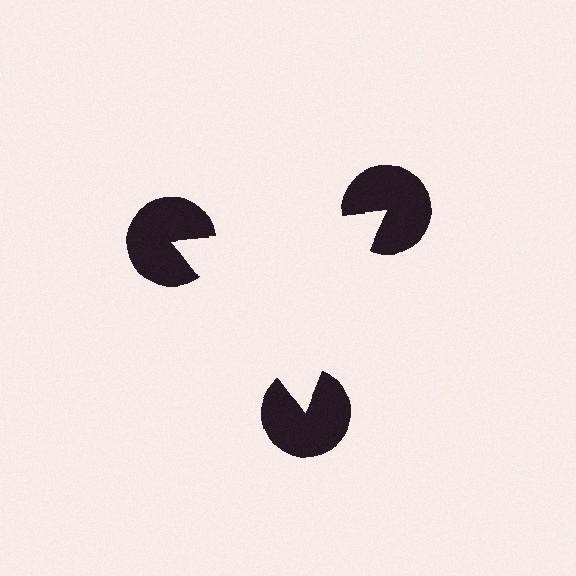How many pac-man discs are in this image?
There are 3 — one at each vertex of the illusory triangle.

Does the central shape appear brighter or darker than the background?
It typically appears slightly brighter than the background, even though no actual brightness change is drawn.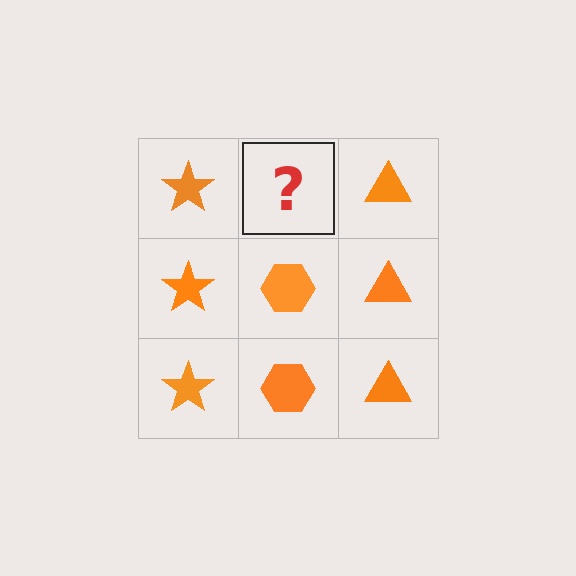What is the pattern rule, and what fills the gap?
The rule is that each column has a consistent shape. The gap should be filled with an orange hexagon.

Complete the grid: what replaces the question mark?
The question mark should be replaced with an orange hexagon.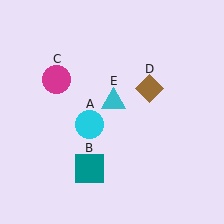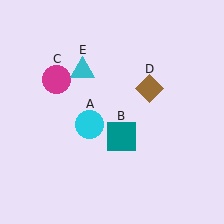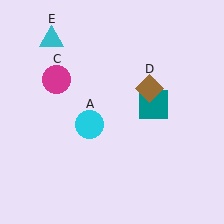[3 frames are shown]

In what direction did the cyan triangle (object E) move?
The cyan triangle (object E) moved up and to the left.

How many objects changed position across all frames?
2 objects changed position: teal square (object B), cyan triangle (object E).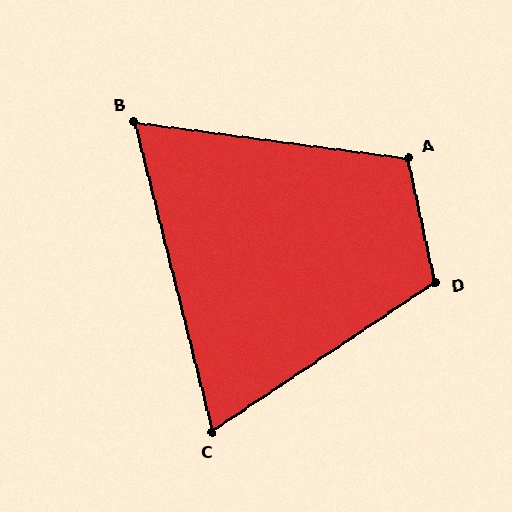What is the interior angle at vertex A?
Approximately 110 degrees (obtuse).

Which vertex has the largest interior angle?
D, at approximately 112 degrees.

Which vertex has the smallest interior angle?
B, at approximately 68 degrees.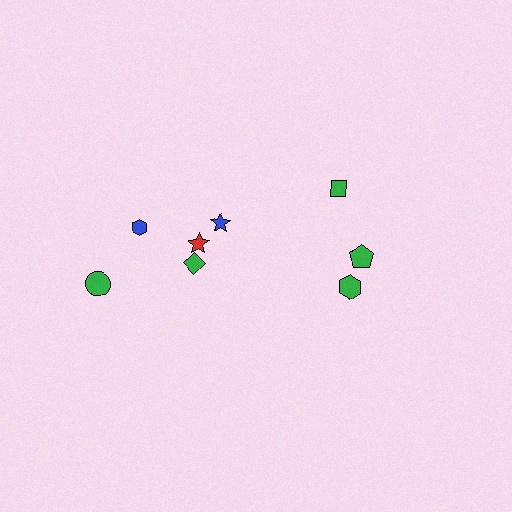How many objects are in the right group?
There are 3 objects.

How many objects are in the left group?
There are 5 objects.